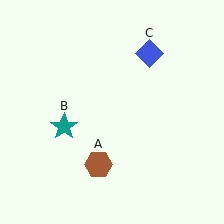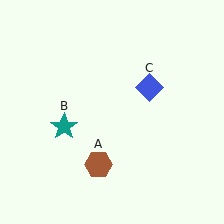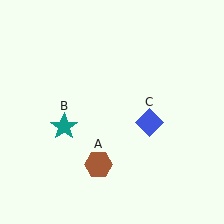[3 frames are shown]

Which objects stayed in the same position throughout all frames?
Brown hexagon (object A) and teal star (object B) remained stationary.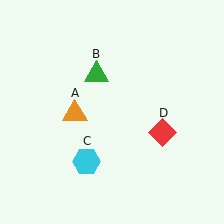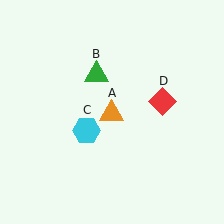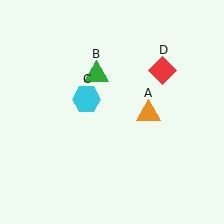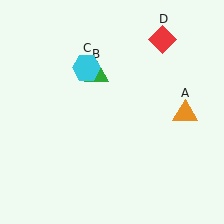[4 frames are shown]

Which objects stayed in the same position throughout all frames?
Green triangle (object B) remained stationary.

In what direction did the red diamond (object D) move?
The red diamond (object D) moved up.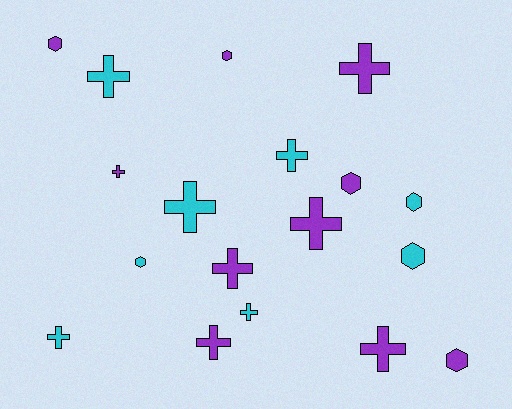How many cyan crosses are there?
There are 5 cyan crosses.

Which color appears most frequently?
Purple, with 10 objects.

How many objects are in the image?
There are 18 objects.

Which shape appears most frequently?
Cross, with 11 objects.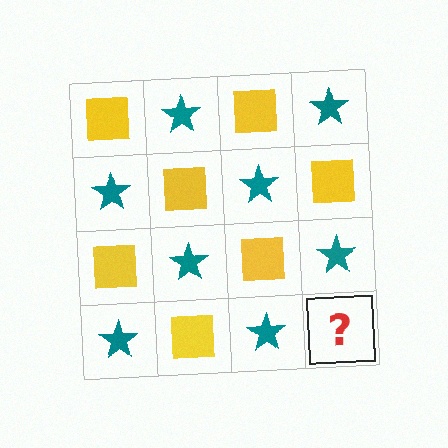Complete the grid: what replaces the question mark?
The question mark should be replaced with a yellow square.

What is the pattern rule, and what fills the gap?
The rule is that it alternates yellow square and teal star in a checkerboard pattern. The gap should be filled with a yellow square.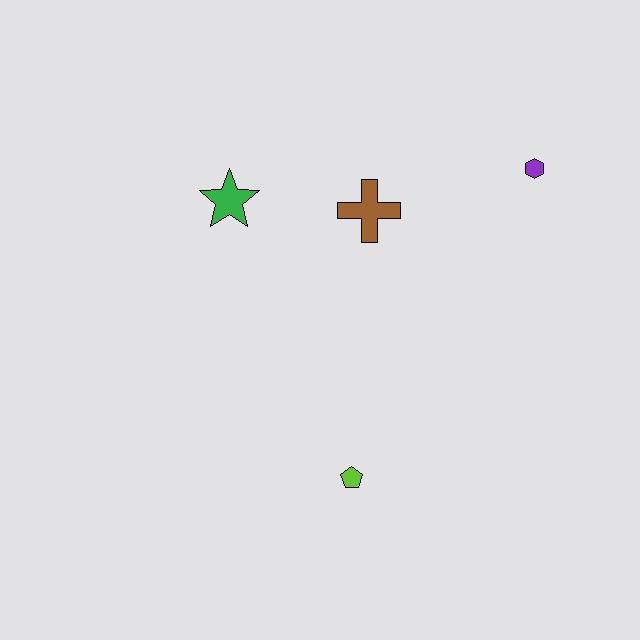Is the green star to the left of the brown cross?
Yes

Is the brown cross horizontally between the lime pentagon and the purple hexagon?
Yes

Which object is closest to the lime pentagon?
The brown cross is closest to the lime pentagon.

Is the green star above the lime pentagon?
Yes